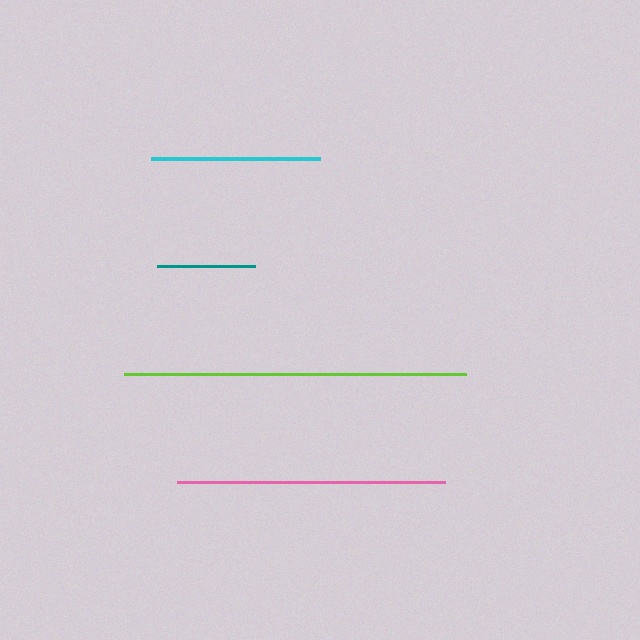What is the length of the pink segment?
The pink segment is approximately 268 pixels long.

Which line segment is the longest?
The lime line is the longest at approximately 343 pixels.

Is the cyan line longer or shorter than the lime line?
The lime line is longer than the cyan line.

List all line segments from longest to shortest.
From longest to shortest: lime, pink, cyan, teal.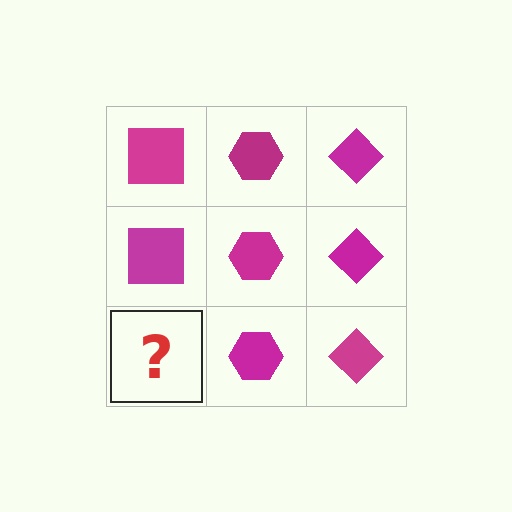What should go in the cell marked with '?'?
The missing cell should contain a magenta square.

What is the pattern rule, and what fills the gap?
The rule is that each column has a consistent shape. The gap should be filled with a magenta square.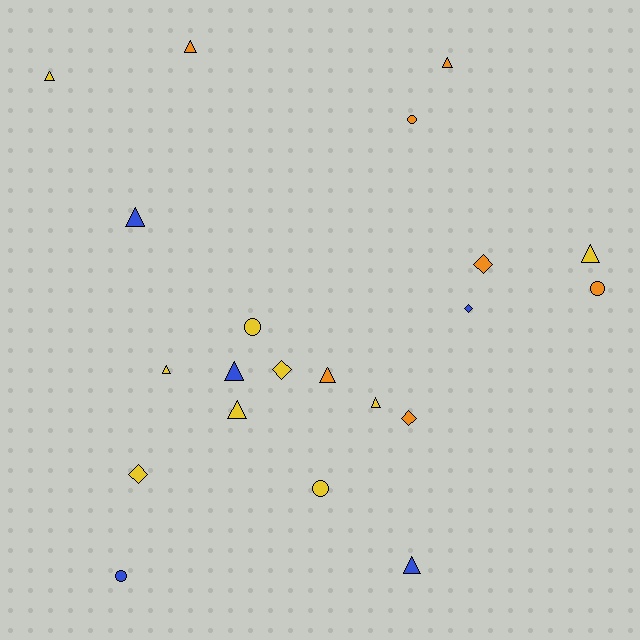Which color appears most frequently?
Yellow, with 9 objects.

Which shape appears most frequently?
Triangle, with 11 objects.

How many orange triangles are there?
There are 3 orange triangles.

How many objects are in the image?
There are 21 objects.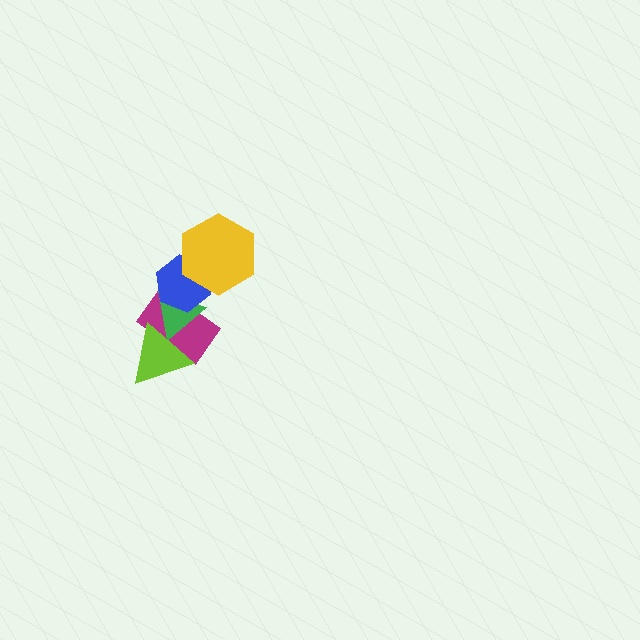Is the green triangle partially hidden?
Yes, it is partially covered by another shape.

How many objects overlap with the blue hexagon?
3 objects overlap with the blue hexagon.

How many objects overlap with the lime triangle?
2 objects overlap with the lime triangle.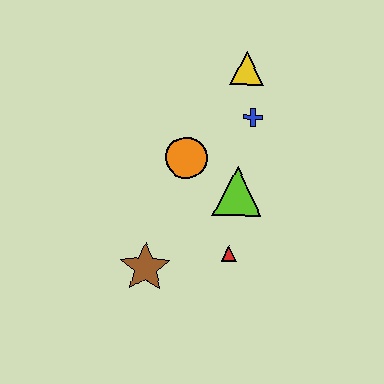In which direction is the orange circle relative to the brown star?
The orange circle is above the brown star.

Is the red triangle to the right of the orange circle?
Yes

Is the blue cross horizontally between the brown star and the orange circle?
No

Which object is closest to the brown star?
The red triangle is closest to the brown star.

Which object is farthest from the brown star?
The yellow triangle is farthest from the brown star.